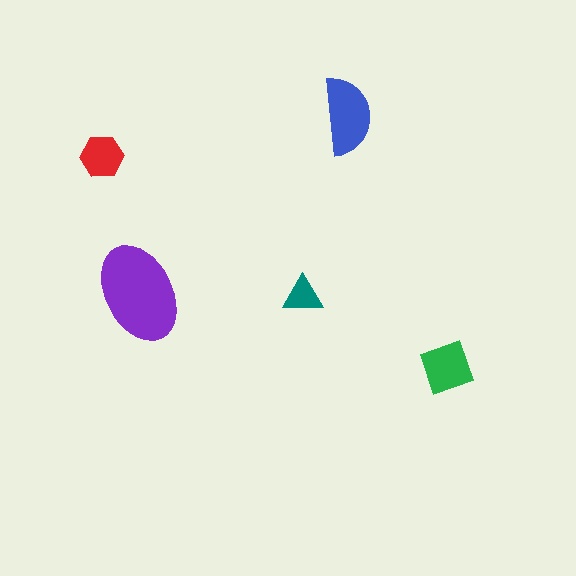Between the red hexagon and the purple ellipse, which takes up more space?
The purple ellipse.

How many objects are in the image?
There are 5 objects in the image.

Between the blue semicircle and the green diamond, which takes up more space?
The blue semicircle.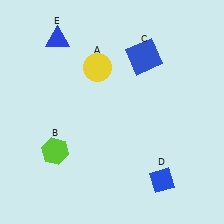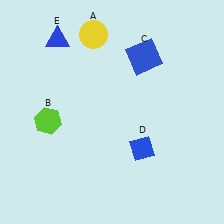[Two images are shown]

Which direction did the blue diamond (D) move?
The blue diamond (D) moved up.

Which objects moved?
The objects that moved are: the yellow circle (A), the lime hexagon (B), the blue diamond (D).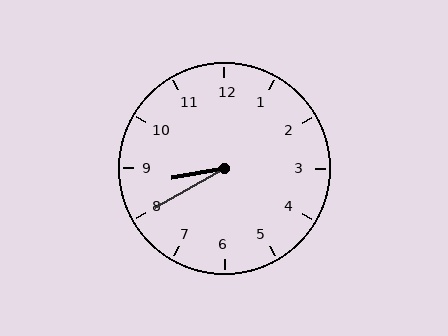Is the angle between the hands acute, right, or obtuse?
It is acute.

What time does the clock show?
8:40.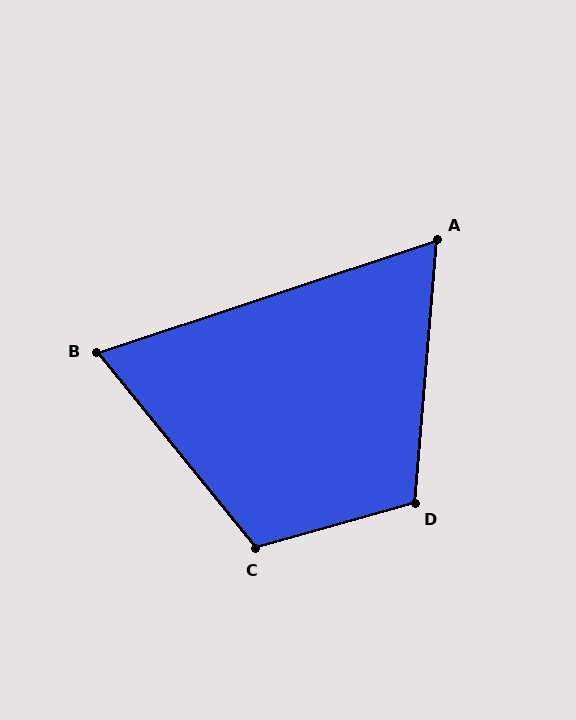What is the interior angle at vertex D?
Approximately 111 degrees (obtuse).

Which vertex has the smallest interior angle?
A, at approximately 67 degrees.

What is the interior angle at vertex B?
Approximately 69 degrees (acute).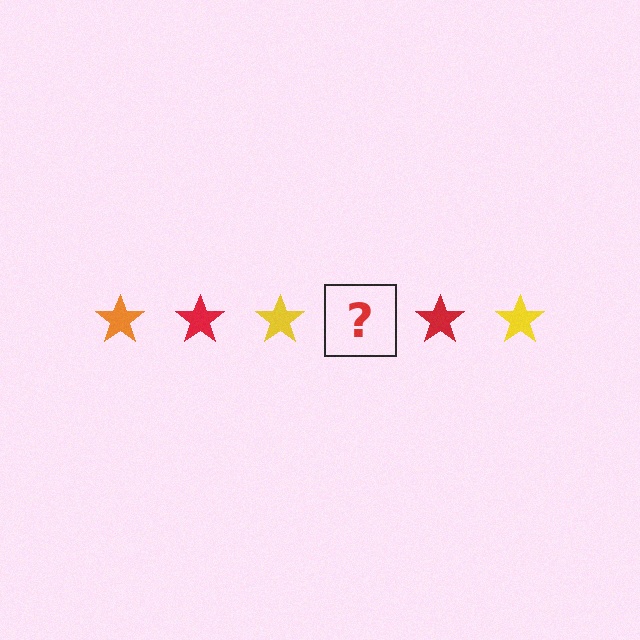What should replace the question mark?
The question mark should be replaced with an orange star.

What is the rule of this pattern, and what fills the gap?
The rule is that the pattern cycles through orange, red, yellow stars. The gap should be filled with an orange star.